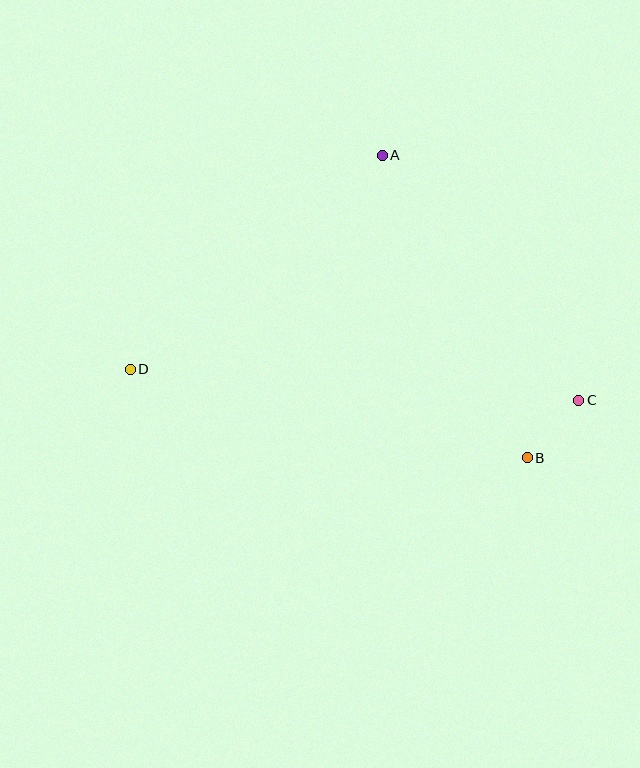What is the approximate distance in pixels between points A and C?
The distance between A and C is approximately 315 pixels.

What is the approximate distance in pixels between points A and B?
The distance between A and B is approximately 335 pixels.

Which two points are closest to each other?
Points B and C are closest to each other.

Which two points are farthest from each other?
Points C and D are farthest from each other.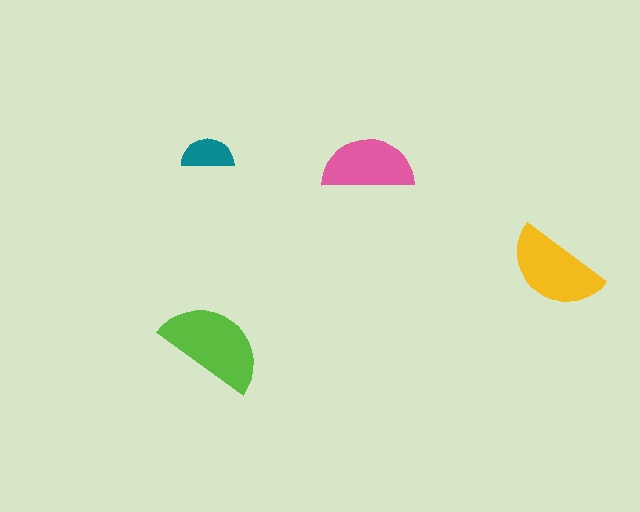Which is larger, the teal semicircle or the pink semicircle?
The pink one.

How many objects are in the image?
There are 4 objects in the image.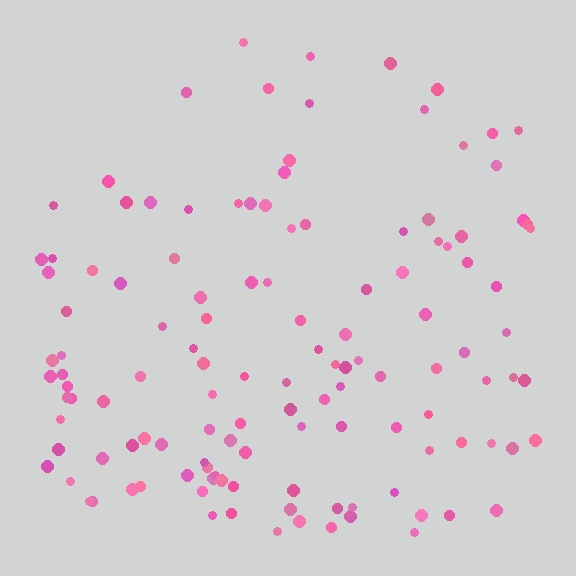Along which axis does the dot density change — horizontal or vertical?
Vertical.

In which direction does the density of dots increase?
From top to bottom, with the bottom side densest.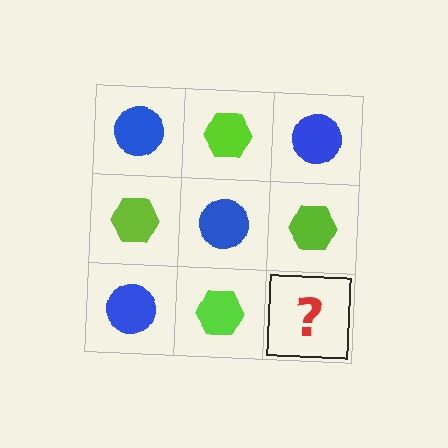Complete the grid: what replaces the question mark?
The question mark should be replaced with a blue circle.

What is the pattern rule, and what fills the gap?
The rule is that it alternates blue circle and lime hexagon in a checkerboard pattern. The gap should be filled with a blue circle.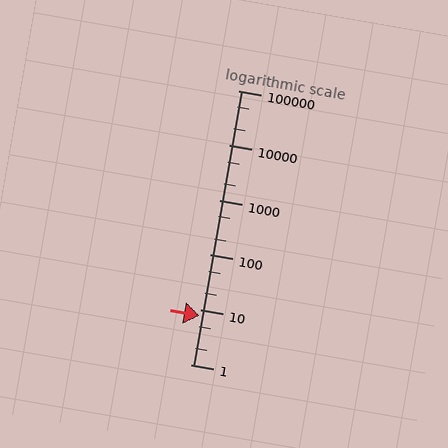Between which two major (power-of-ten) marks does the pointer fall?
The pointer is between 1 and 10.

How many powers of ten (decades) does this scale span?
The scale spans 5 decades, from 1 to 100000.